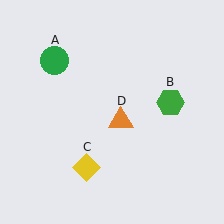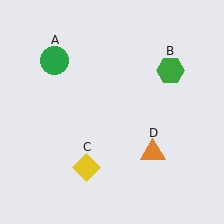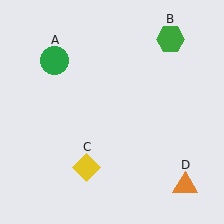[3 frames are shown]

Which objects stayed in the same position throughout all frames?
Green circle (object A) and yellow diamond (object C) remained stationary.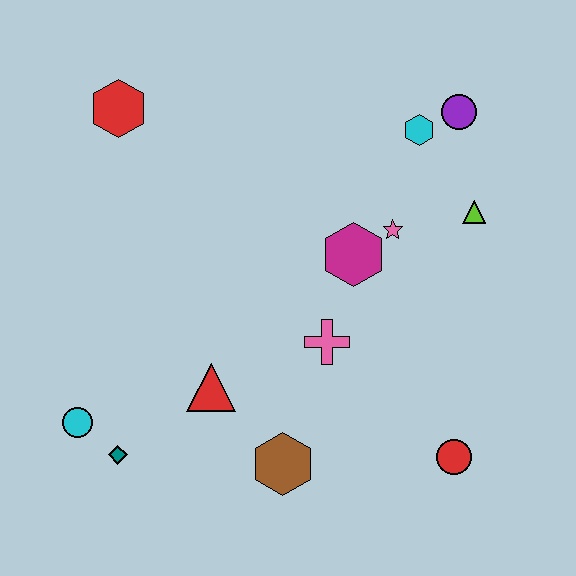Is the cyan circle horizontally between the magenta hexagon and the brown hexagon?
No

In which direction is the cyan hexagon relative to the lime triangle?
The cyan hexagon is above the lime triangle.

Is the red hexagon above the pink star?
Yes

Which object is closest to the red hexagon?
The magenta hexagon is closest to the red hexagon.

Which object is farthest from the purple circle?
The cyan circle is farthest from the purple circle.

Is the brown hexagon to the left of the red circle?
Yes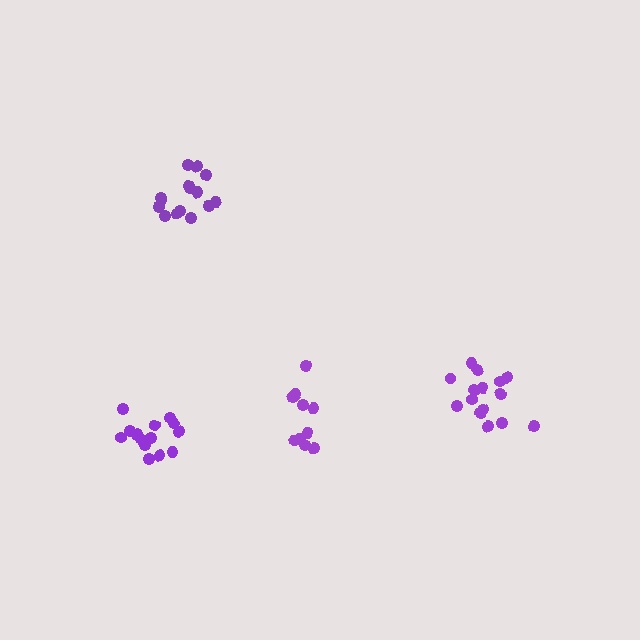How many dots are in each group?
Group 1: 15 dots, Group 2: 10 dots, Group 3: 15 dots, Group 4: 14 dots (54 total).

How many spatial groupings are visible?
There are 4 spatial groupings.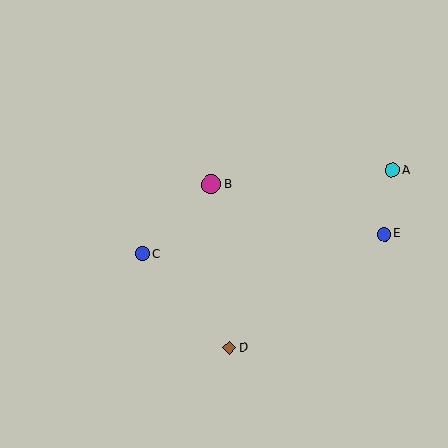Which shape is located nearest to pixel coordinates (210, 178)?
The magenta circle (labeled B) at (211, 184) is nearest to that location.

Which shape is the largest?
The magenta circle (labeled B) is the largest.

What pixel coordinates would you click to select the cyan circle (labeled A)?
Click at (392, 170) to select the cyan circle A.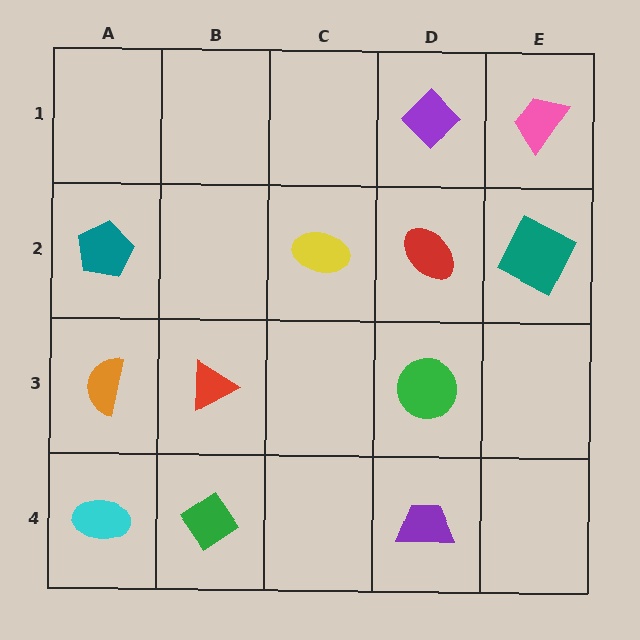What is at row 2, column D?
A red ellipse.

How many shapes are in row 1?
2 shapes.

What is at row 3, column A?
An orange semicircle.